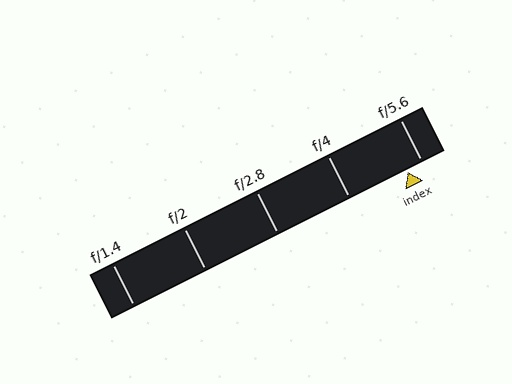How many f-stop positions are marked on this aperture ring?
There are 5 f-stop positions marked.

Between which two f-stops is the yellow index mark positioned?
The index mark is between f/4 and f/5.6.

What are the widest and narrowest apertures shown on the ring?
The widest aperture shown is f/1.4 and the narrowest is f/5.6.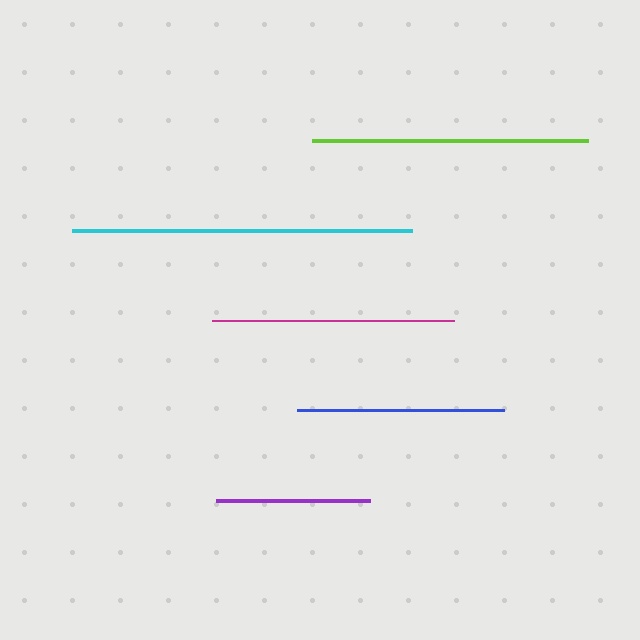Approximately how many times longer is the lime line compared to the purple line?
The lime line is approximately 1.8 times the length of the purple line.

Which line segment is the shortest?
The purple line is the shortest at approximately 154 pixels.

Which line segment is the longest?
The cyan line is the longest at approximately 340 pixels.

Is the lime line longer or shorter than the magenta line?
The lime line is longer than the magenta line.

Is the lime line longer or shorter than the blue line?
The lime line is longer than the blue line.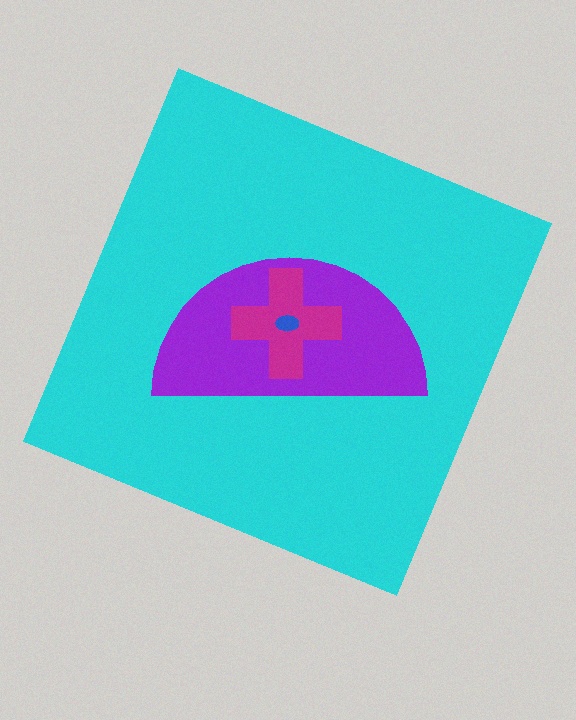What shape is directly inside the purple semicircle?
The magenta cross.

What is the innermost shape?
The blue ellipse.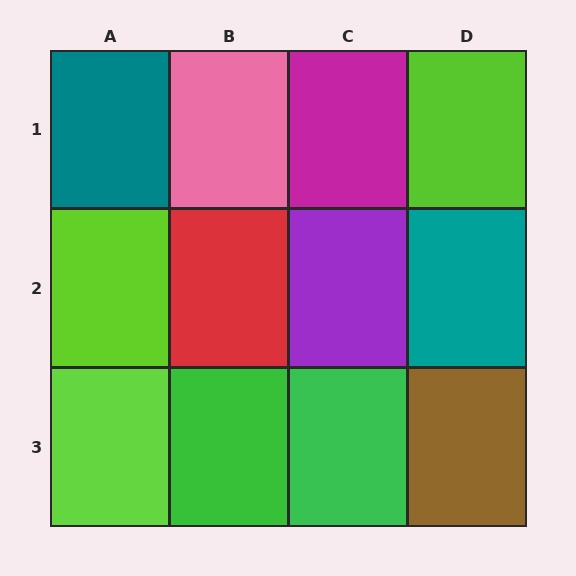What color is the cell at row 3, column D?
Brown.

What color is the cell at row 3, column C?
Green.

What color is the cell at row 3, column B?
Green.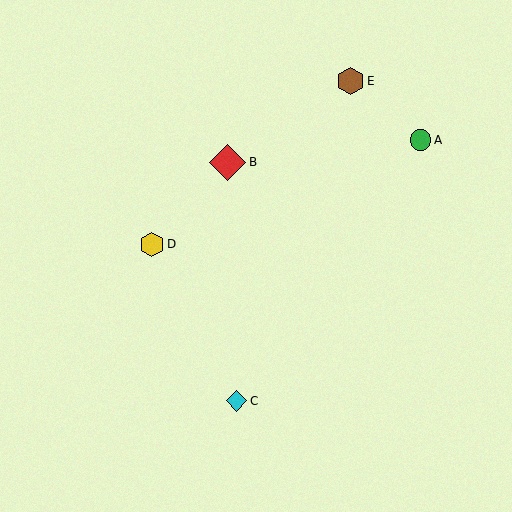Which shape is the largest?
The red diamond (labeled B) is the largest.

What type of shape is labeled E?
Shape E is a brown hexagon.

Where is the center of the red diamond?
The center of the red diamond is at (228, 162).